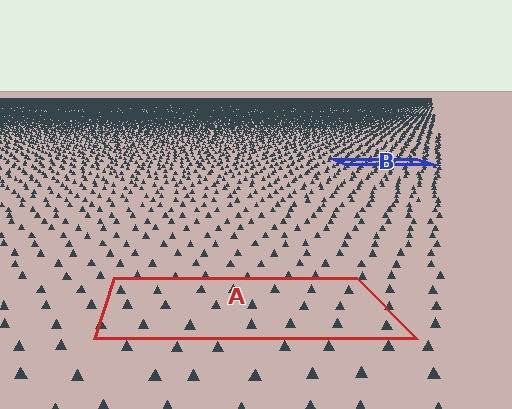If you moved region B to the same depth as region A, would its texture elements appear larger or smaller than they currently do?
They would appear larger. At a closer depth, the same texture elements are projected at a bigger on-screen size.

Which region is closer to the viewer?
Region A is closer. The texture elements there are larger and more spread out.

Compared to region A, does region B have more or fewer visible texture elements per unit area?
Region B has more texture elements per unit area — they are packed more densely because it is farther away.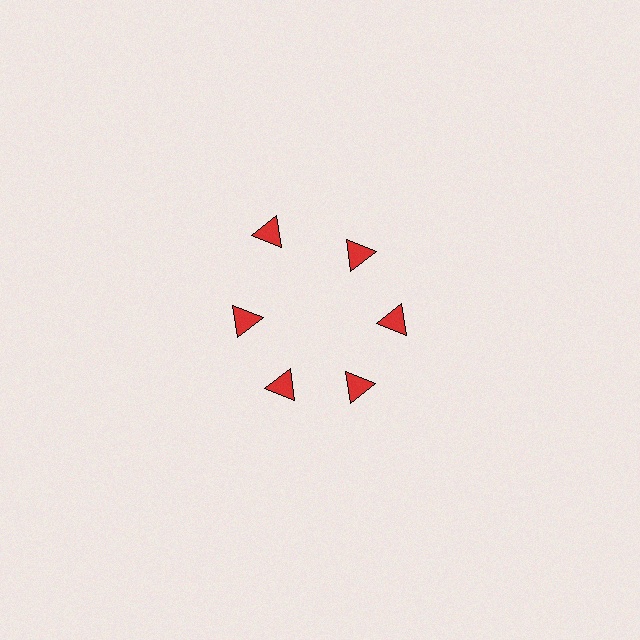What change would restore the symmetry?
The symmetry would be restored by moving it inward, back onto the ring so that all 6 triangles sit at equal angles and equal distance from the center.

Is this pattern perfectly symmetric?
No. The 6 red triangles are arranged in a ring, but one element near the 11 o'clock position is pushed outward from the center, breaking the 6-fold rotational symmetry.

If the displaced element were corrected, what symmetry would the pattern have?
It would have 6-fold rotational symmetry — the pattern would map onto itself every 60 degrees.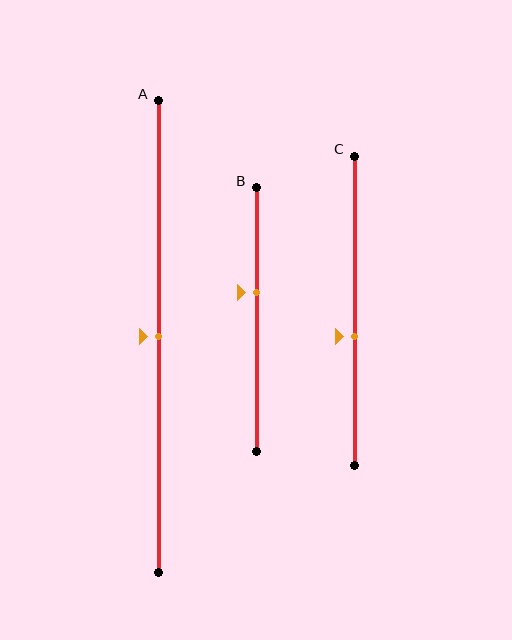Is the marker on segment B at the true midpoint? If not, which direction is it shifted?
No, the marker on segment B is shifted upward by about 10% of the segment length.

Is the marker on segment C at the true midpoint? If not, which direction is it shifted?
No, the marker on segment C is shifted downward by about 8% of the segment length.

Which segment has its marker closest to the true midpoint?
Segment A has its marker closest to the true midpoint.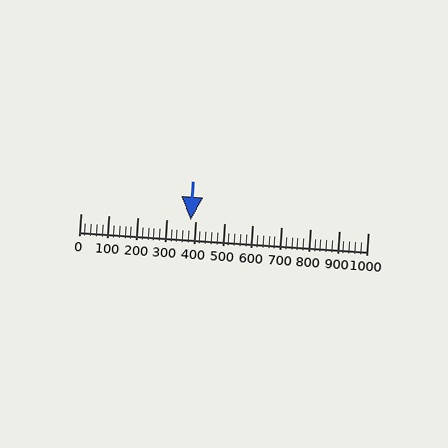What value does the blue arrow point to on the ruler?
The blue arrow points to approximately 382.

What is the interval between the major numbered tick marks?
The major tick marks are spaced 100 units apart.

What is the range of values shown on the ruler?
The ruler shows values from 0 to 1000.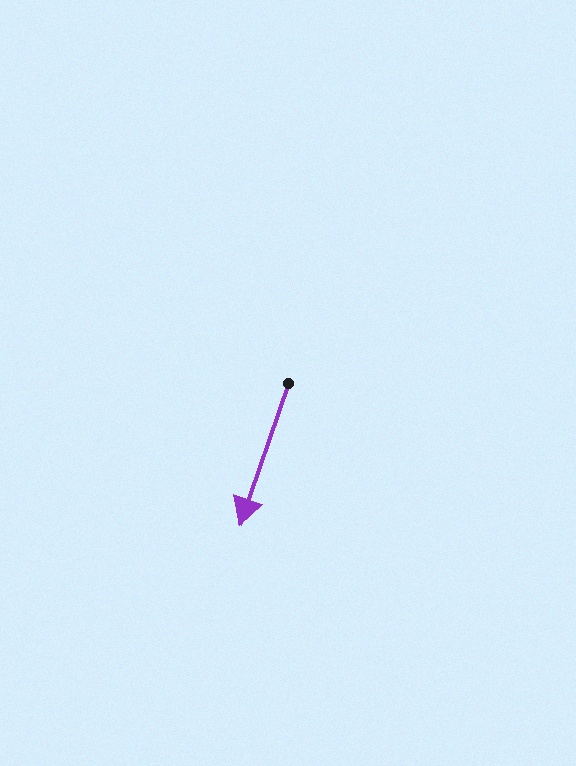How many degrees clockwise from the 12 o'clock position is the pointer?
Approximately 199 degrees.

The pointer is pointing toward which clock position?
Roughly 7 o'clock.